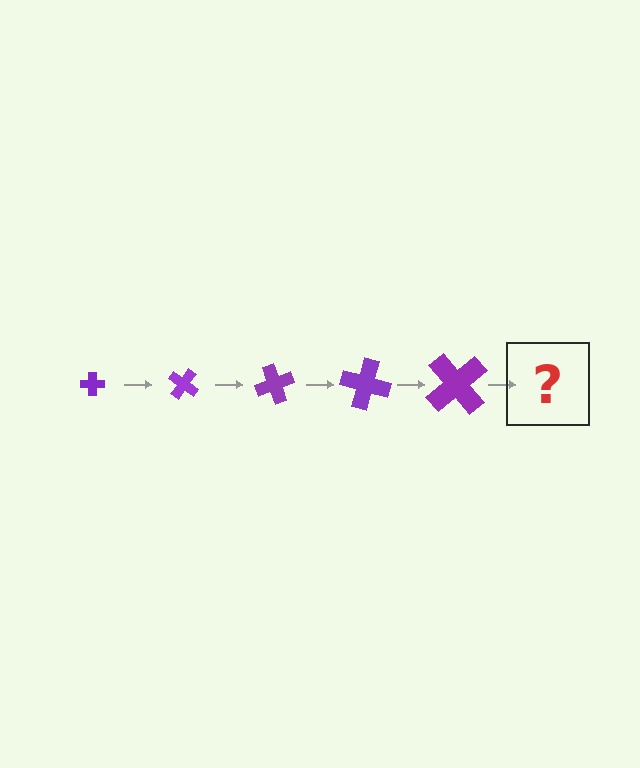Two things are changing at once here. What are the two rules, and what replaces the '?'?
The two rules are that the cross grows larger each step and it rotates 35 degrees each step. The '?' should be a cross, larger than the previous one and rotated 175 degrees from the start.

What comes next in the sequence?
The next element should be a cross, larger than the previous one and rotated 175 degrees from the start.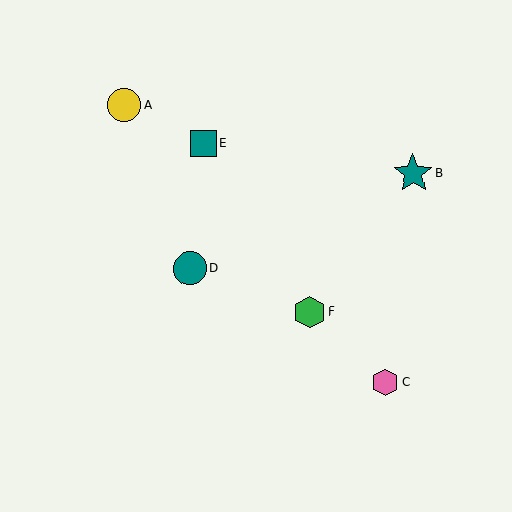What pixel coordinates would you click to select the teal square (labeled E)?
Click at (204, 144) to select the teal square E.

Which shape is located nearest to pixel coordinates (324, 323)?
The green hexagon (labeled F) at (310, 312) is nearest to that location.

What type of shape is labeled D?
Shape D is a teal circle.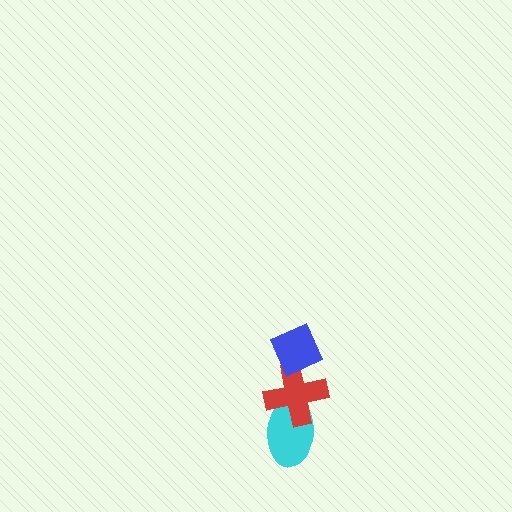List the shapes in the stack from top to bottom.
From top to bottom: the blue diamond, the red cross, the cyan ellipse.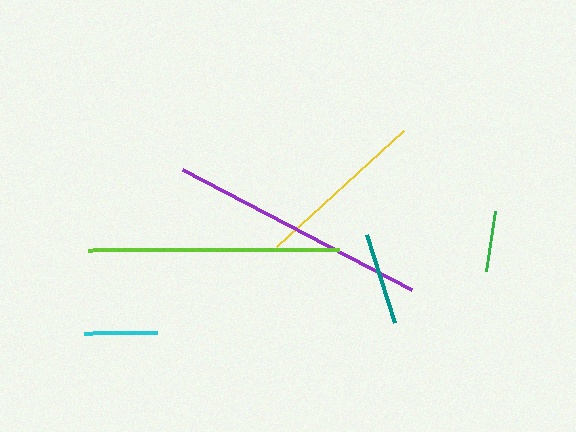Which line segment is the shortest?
The green line is the shortest at approximately 61 pixels.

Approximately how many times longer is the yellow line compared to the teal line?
The yellow line is approximately 1.8 times the length of the teal line.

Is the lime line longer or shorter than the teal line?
The lime line is longer than the teal line.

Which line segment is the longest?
The purple line is the longest at approximately 258 pixels.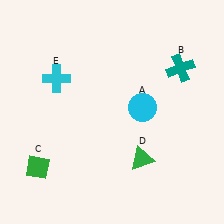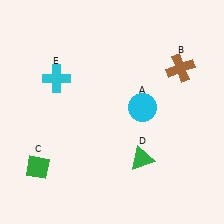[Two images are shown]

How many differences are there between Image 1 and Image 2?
There is 1 difference between the two images.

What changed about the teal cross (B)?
In Image 1, B is teal. In Image 2, it changed to brown.